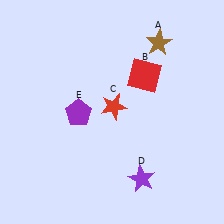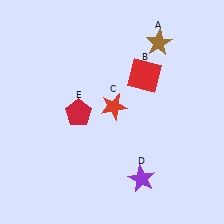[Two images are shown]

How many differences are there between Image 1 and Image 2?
There is 1 difference between the two images.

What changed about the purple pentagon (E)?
In Image 1, E is purple. In Image 2, it changed to red.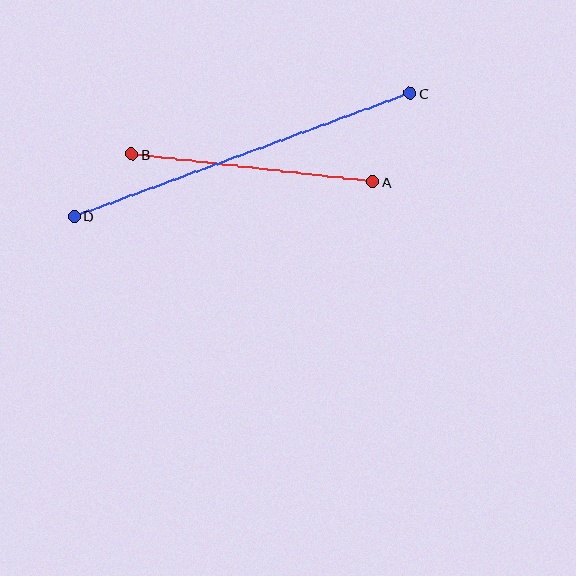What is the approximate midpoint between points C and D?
The midpoint is at approximately (242, 155) pixels.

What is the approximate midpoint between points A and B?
The midpoint is at approximately (252, 168) pixels.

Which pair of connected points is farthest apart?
Points C and D are farthest apart.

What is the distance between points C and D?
The distance is approximately 357 pixels.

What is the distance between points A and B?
The distance is approximately 243 pixels.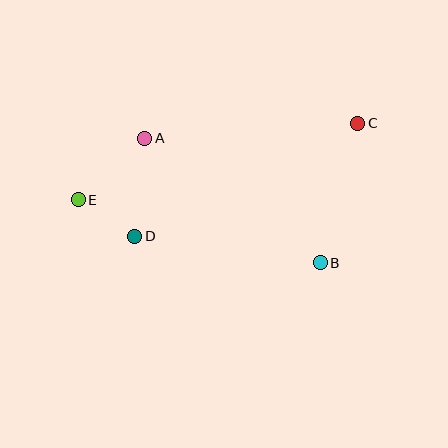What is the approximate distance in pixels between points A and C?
The distance between A and C is approximately 213 pixels.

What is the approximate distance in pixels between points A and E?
The distance between A and E is approximately 91 pixels.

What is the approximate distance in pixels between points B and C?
The distance between B and C is approximately 145 pixels.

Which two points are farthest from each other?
Points C and E are farthest from each other.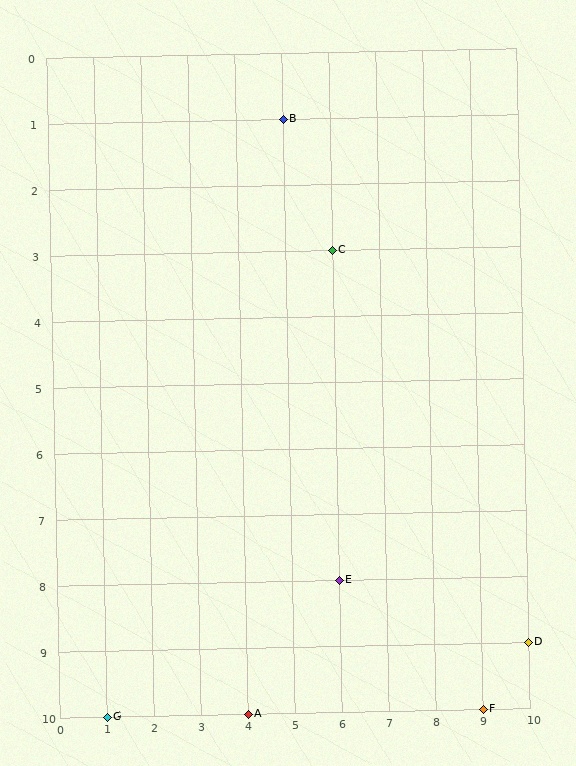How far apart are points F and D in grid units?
Points F and D are 1 column and 1 row apart (about 1.4 grid units diagonally).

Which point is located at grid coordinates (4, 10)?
Point A is at (4, 10).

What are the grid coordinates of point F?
Point F is at grid coordinates (9, 10).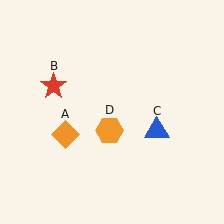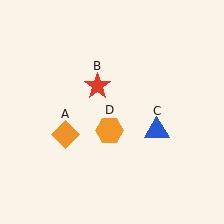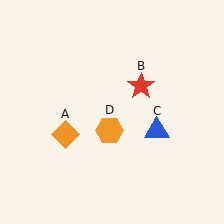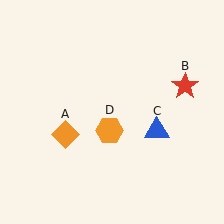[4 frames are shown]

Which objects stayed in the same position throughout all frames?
Orange diamond (object A) and blue triangle (object C) and orange hexagon (object D) remained stationary.